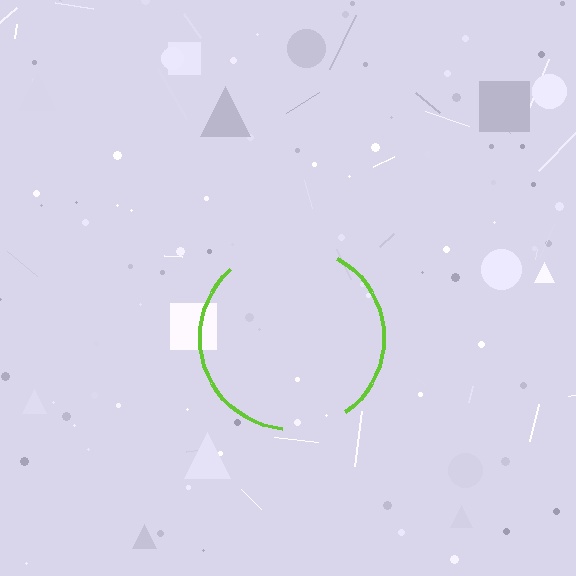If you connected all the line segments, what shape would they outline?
They would outline a circle.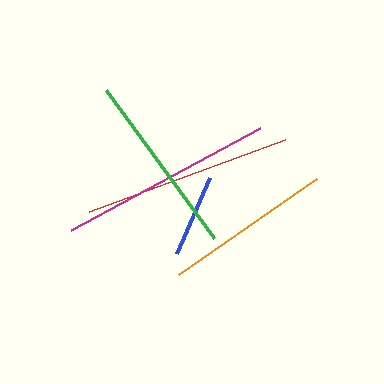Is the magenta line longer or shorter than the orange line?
The magenta line is longer than the orange line.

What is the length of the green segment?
The green segment is approximately 183 pixels long.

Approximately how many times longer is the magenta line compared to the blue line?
The magenta line is approximately 2.6 times the length of the blue line.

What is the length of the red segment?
The red segment is approximately 209 pixels long.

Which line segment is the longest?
The magenta line is the longest at approximately 215 pixels.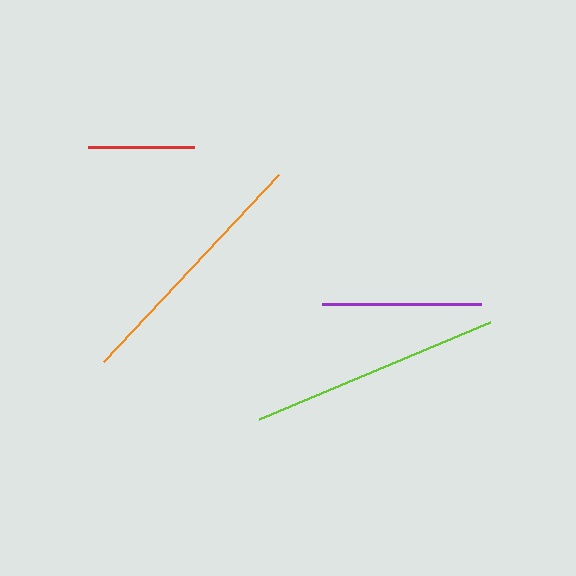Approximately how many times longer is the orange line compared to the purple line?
The orange line is approximately 1.6 times the length of the purple line.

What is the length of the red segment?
The red segment is approximately 106 pixels long.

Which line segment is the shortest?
The red line is the shortest at approximately 106 pixels.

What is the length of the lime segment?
The lime segment is approximately 251 pixels long.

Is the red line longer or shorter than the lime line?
The lime line is longer than the red line.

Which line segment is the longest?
The orange line is the longest at approximately 256 pixels.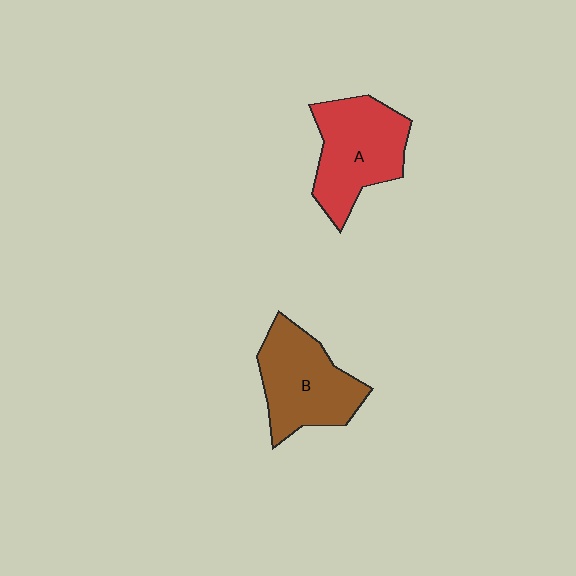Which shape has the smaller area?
Shape B (brown).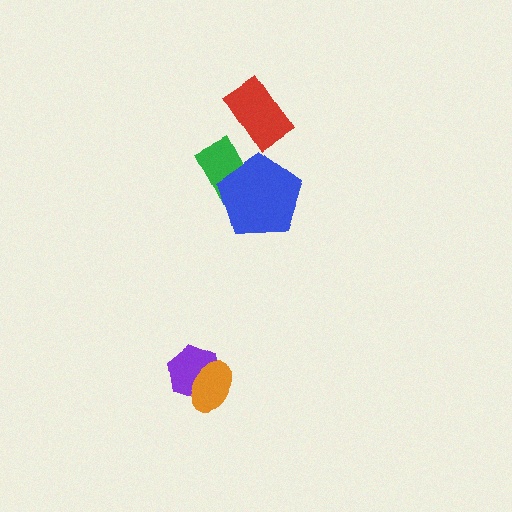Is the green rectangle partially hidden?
Yes, it is partially covered by another shape.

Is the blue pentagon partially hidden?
No, no other shape covers it.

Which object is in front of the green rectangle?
The blue pentagon is in front of the green rectangle.